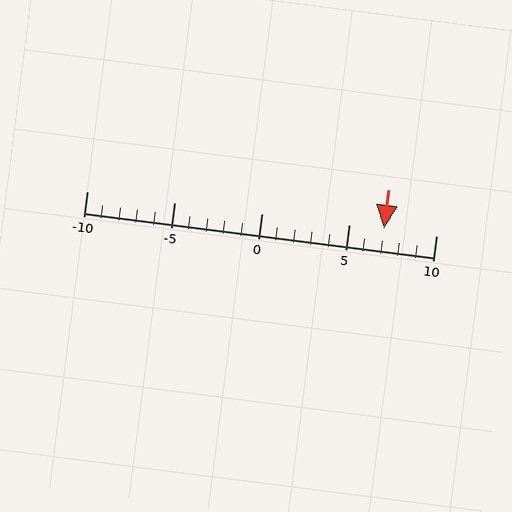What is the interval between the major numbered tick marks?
The major tick marks are spaced 5 units apart.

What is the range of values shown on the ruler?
The ruler shows values from -10 to 10.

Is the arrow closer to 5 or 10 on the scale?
The arrow is closer to 5.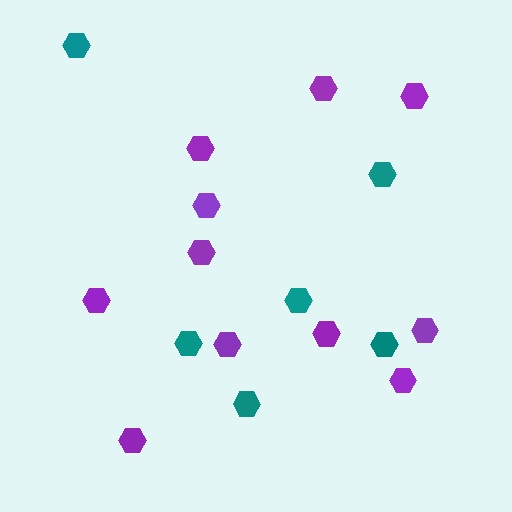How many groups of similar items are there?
There are 2 groups: one group of purple hexagons (11) and one group of teal hexagons (6).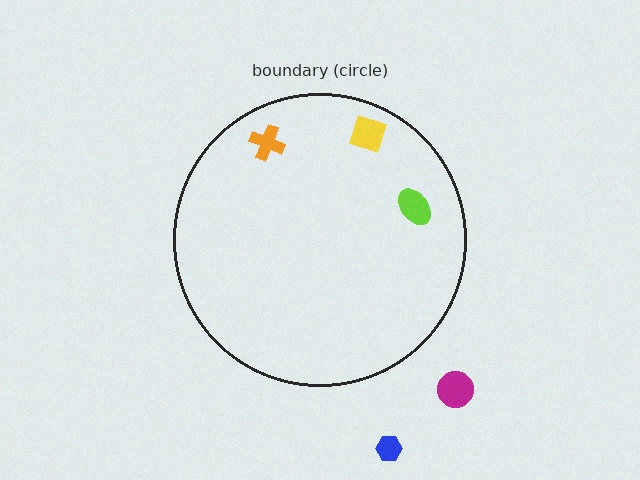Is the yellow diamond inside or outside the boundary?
Inside.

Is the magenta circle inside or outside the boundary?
Outside.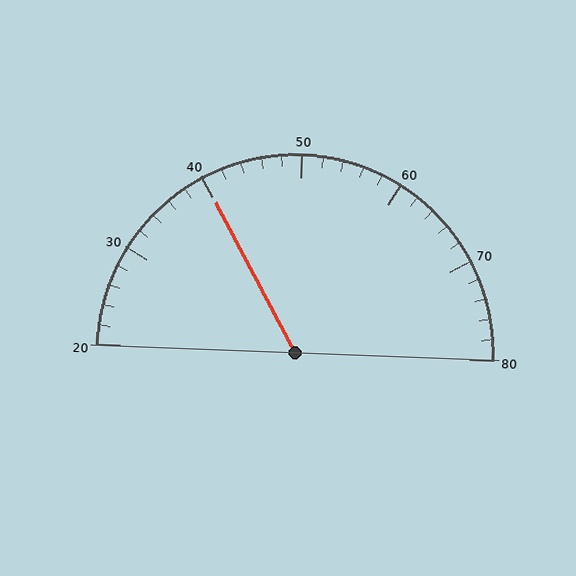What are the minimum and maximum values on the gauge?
The gauge ranges from 20 to 80.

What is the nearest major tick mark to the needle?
The nearest major tick mark is 40.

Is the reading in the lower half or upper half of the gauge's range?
The reading is in the lower half of the range (20 to 80).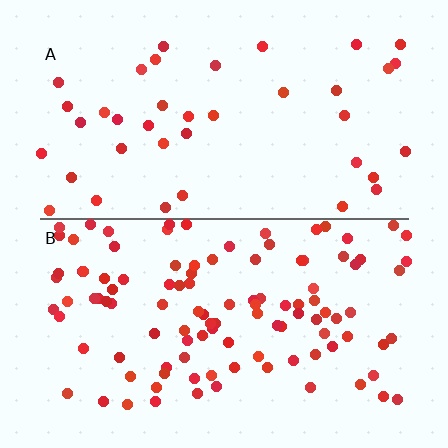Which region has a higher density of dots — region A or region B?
B (the bottom).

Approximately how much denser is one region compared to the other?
Approximately 2.8× — region B over region A.